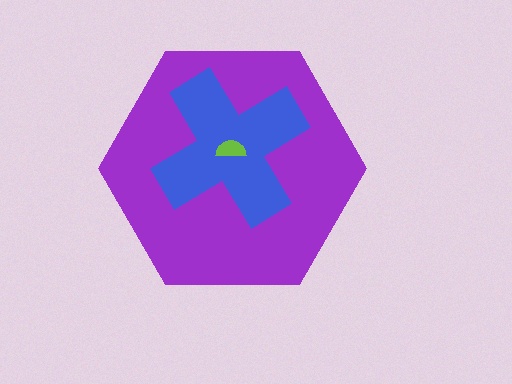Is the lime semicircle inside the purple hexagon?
Yes.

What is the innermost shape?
The lime semicircle.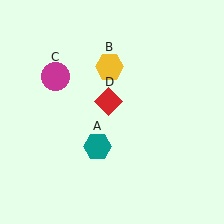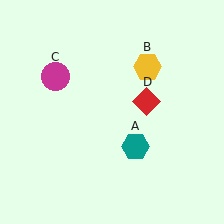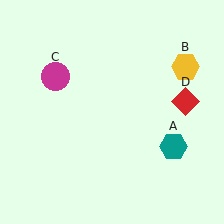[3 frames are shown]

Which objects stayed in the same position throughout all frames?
Magenta circle (object C) remained stationary.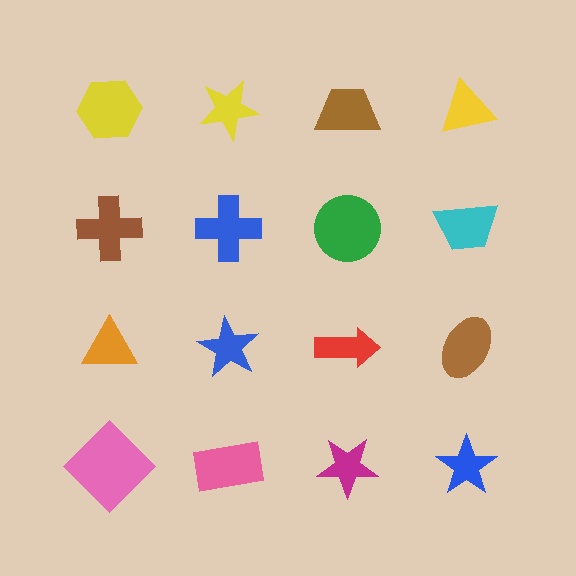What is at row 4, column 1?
A pink diamond.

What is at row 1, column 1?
A yellow hexagon.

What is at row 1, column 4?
A yellow triangle.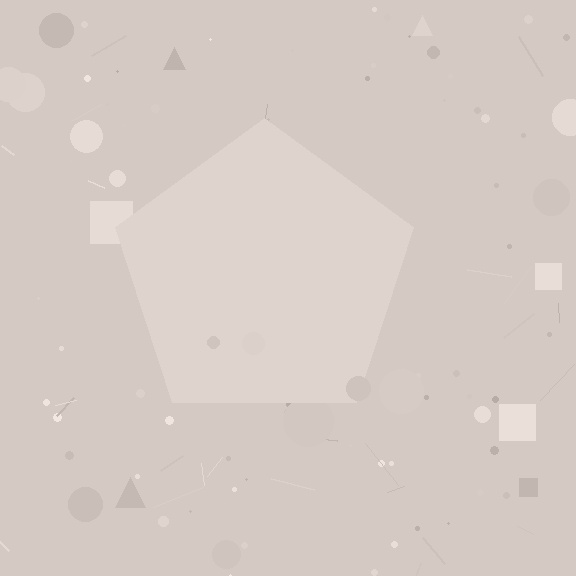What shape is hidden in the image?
A pentagon is hidden in the image.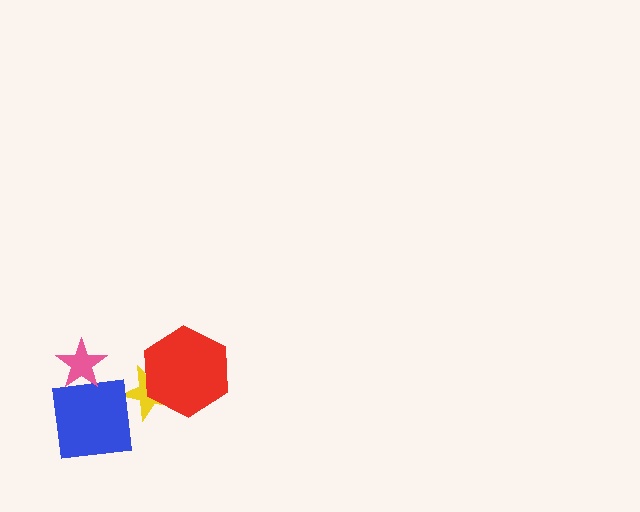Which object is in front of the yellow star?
The red hexagon is in front of the yellow star.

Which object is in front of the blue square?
The pink star is in front of the blue square.